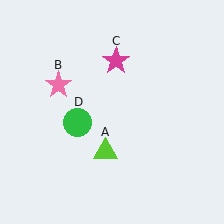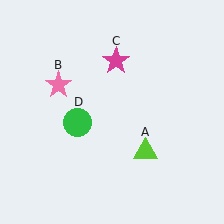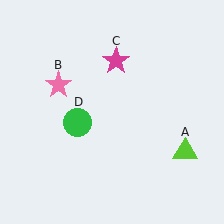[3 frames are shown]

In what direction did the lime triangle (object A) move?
The lime triangle (object A) moved right.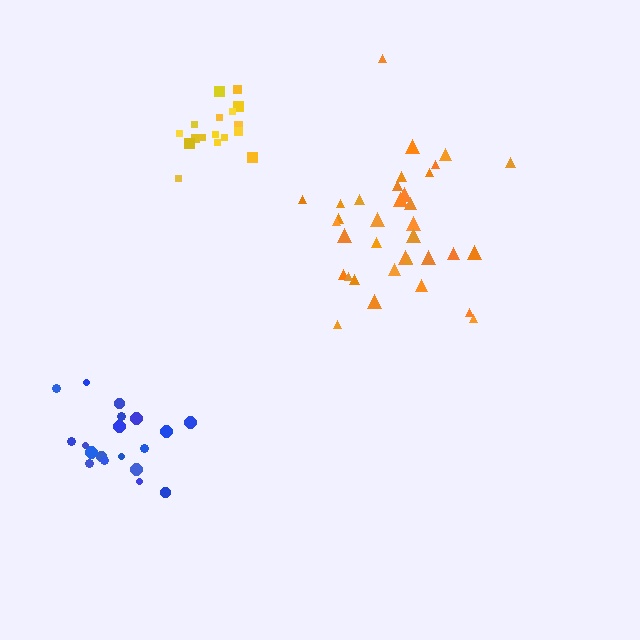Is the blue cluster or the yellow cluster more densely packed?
Blue.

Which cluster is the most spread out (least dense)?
Orange.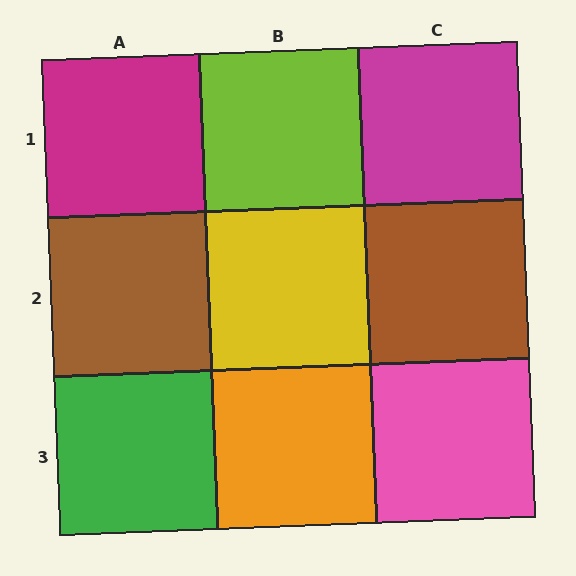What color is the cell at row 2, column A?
Brown.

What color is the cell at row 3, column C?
Pink.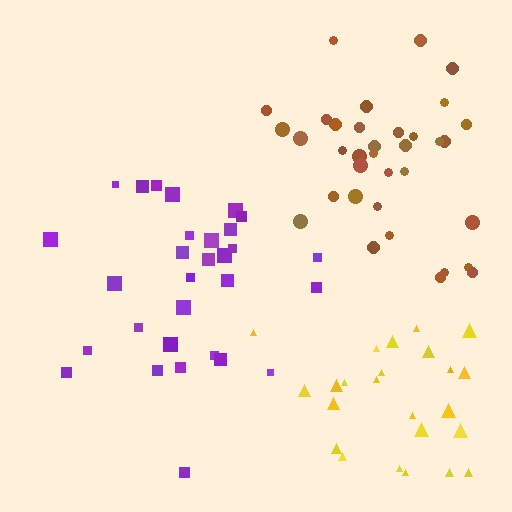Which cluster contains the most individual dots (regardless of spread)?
Brown (35).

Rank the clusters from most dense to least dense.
brown, purple, yellow.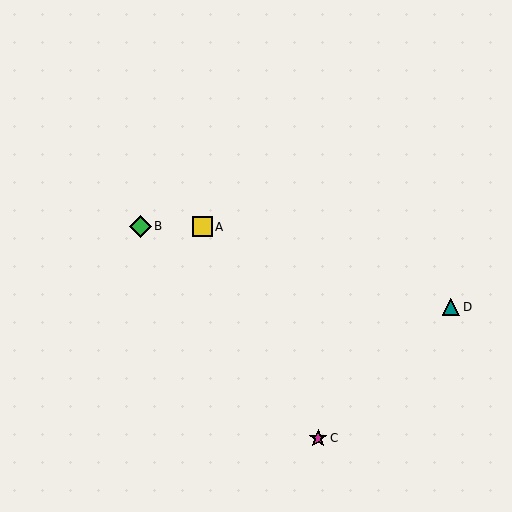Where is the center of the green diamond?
The center of the green diamond is at (141, 226).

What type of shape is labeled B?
Shape B is a green diamond.